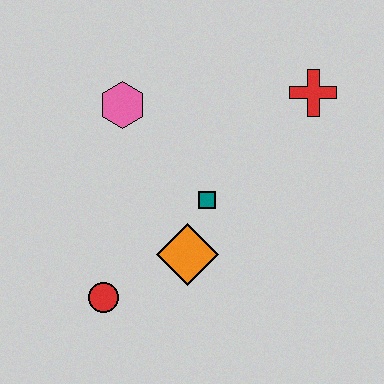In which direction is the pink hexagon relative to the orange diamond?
The pink hexagon is above the orange diamond.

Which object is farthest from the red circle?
The red cross is farthest from the red circle.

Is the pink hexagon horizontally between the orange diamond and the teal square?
No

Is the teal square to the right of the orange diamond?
Yes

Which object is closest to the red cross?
The teal square is closest to the red cross.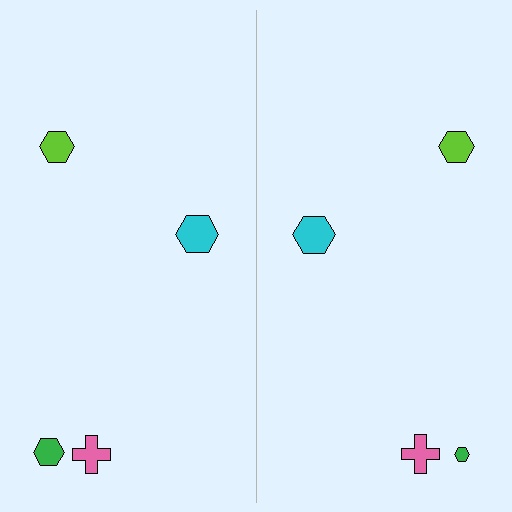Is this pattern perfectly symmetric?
No, the pattern is not perfectly symmetric. The green hexagon on the right side has a different size than its mirror counterpart.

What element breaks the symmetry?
The green hexagon on the right side has a different size than its mirror counterpart.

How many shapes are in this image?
There are 8 shapes in this image.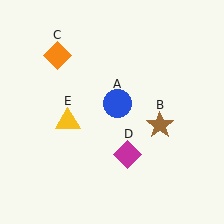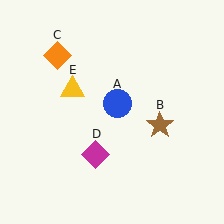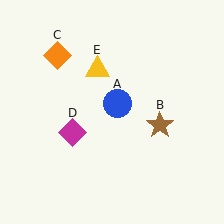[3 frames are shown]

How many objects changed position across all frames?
2 objects changed position: magenta diamond (object D), yellow triangle (object E).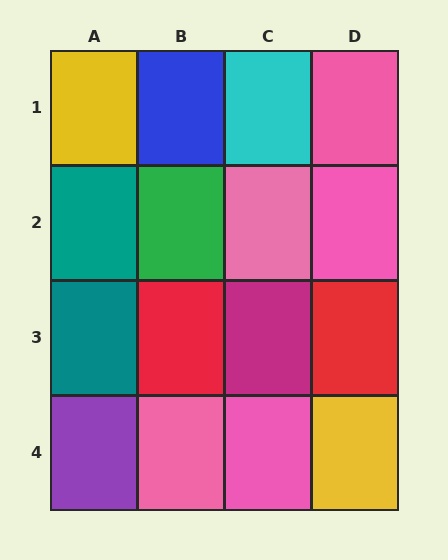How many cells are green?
1 cell is green.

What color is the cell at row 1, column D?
Pink.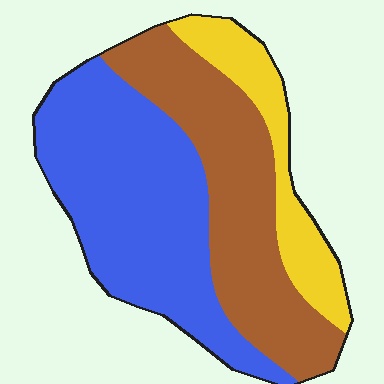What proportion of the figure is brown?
Brown covers 37% of the figure.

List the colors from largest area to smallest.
From largest to smallest: blue, brown, yellow.